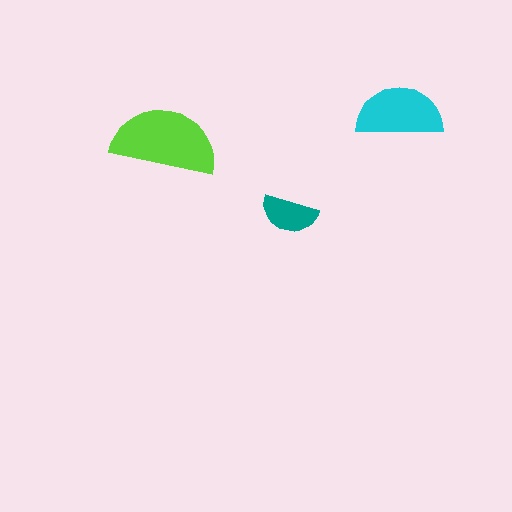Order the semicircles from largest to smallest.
the lime one, the cyan one, the teal one.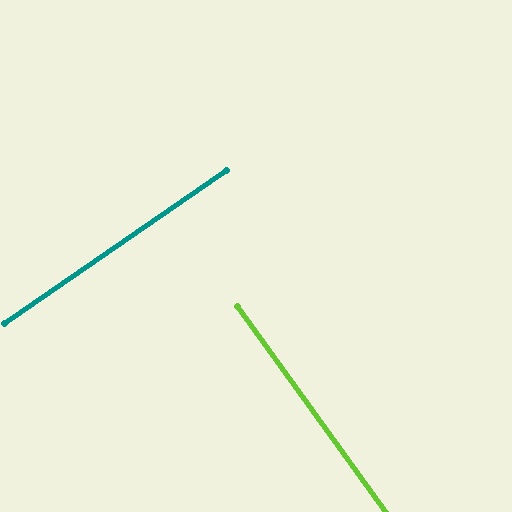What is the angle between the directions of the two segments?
Approximately 89 degrees.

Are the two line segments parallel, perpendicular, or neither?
Perpendicular — they meet at approximately 89°.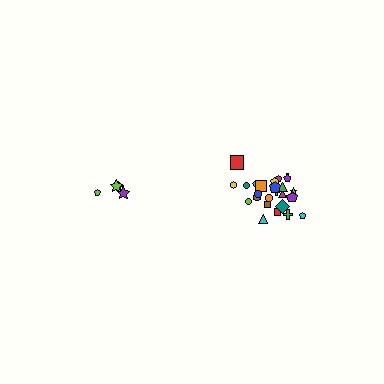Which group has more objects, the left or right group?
The right group.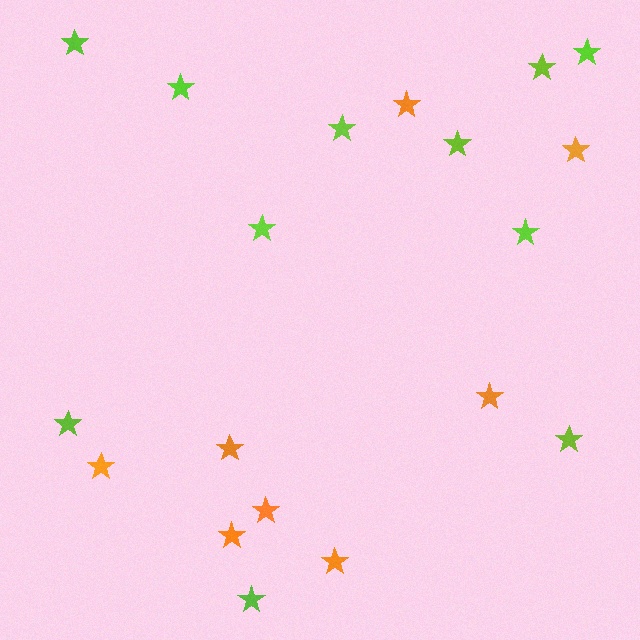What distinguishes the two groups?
There are 2 groups: one group of orange stars (8) and one group of lime stars (11).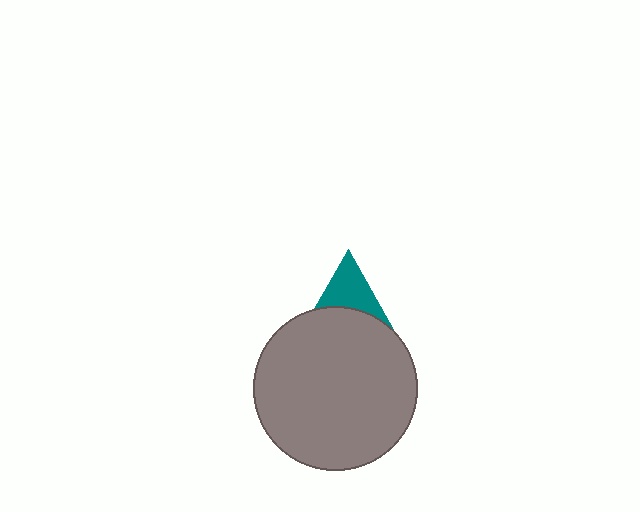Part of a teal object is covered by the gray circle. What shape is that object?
It is a triangle.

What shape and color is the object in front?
The object in front is a gray circle.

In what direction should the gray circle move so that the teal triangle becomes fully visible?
The gray circle should move down. That is the shortest direction to clear the overlap and leave the teal triangle fully visible.